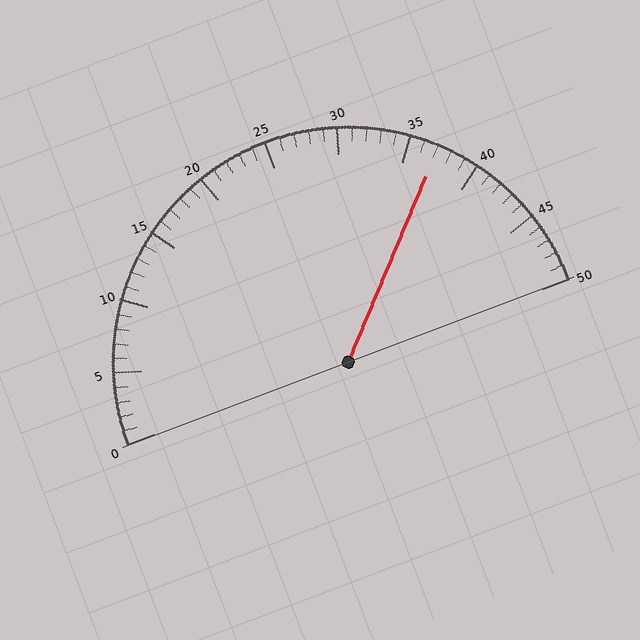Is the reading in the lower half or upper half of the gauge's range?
The reading is in the upper half of the range (0 to 50).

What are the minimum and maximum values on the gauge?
The gauge ranges from 0 to 50.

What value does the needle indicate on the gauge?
The needle indicates approximately 37.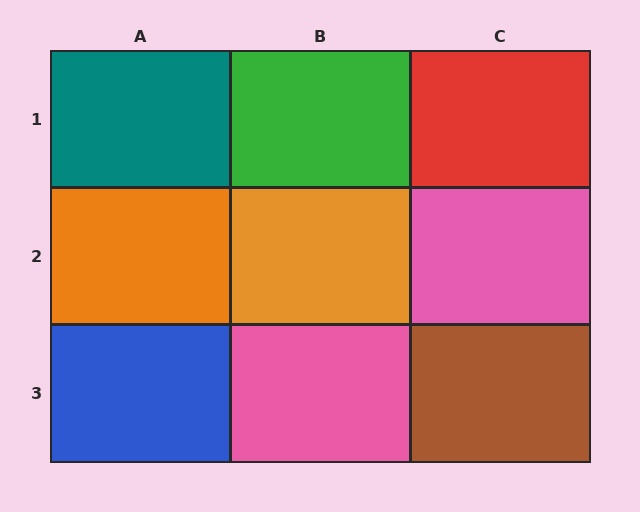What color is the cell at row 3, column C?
Brown.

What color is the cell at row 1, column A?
Teal.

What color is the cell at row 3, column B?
Pink.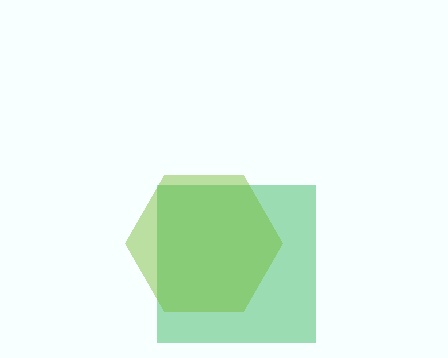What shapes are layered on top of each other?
The layered shapes are: a green square, a lime hexagon.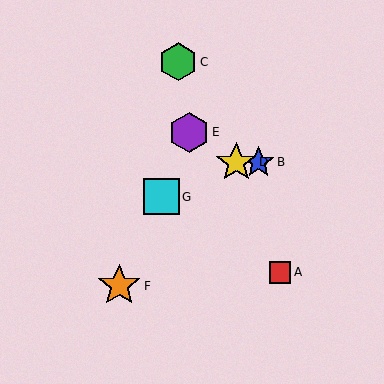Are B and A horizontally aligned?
No, B is at y≈162 and A is at y≈272.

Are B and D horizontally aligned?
Yes, both are at y≈162.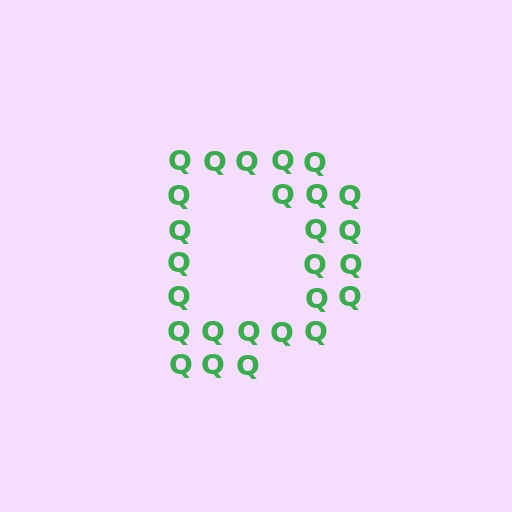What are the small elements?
The small elements are letter Q's.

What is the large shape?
The large shape is the letter D.